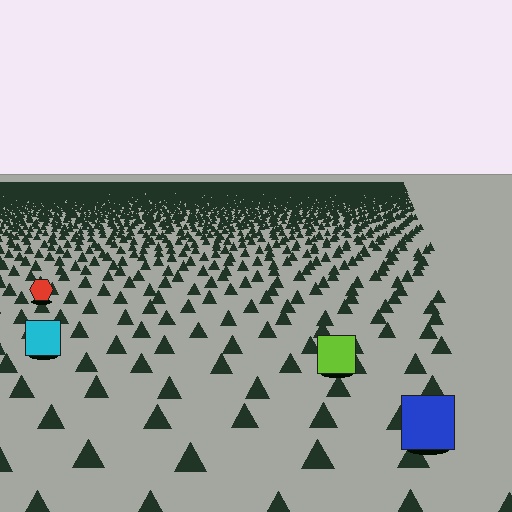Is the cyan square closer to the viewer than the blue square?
No. The blue square is closer — you can tell from the texture gradient: the ground texture is coarser near it.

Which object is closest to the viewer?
The blue square is closest. The texture marks near it are larger and more spread out.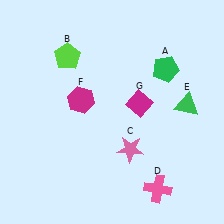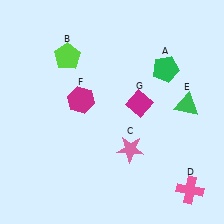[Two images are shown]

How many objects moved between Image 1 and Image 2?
1 object moved between the two images.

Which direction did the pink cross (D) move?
The pink cross (D) moved right.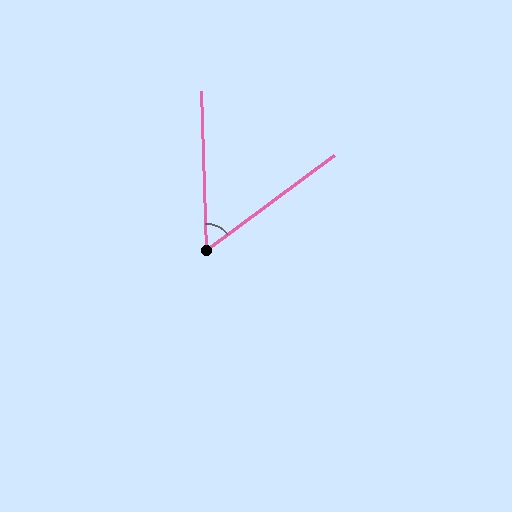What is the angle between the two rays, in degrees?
Approximately 55 degrees.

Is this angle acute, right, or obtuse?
It is acute.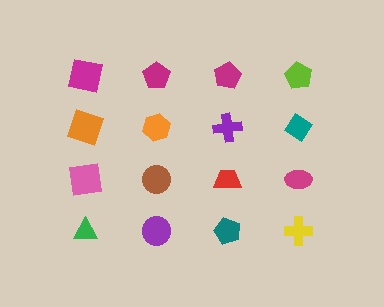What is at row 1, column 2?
A magenta pentagon.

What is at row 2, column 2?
An orange hexagon.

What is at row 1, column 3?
A magenta pentagon.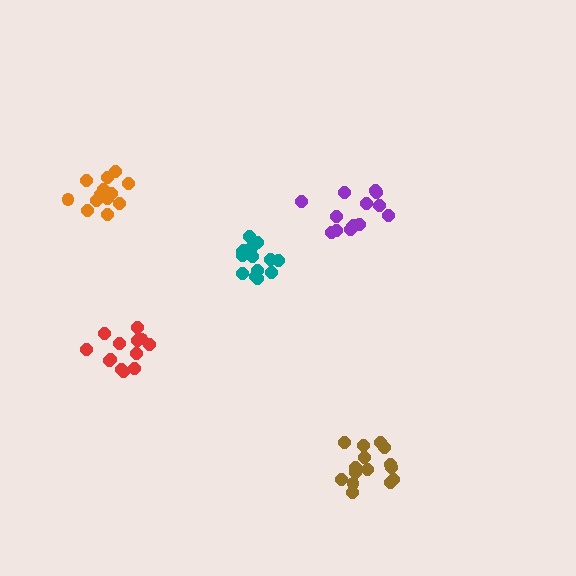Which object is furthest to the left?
The orange cluster is leftmost.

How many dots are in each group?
Group 1: 15 dots, Group 2: 15 dots, Group 3: 13 dots, Group 4: 14 dots, Group 5: 13 dots (70 total).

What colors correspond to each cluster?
The clusters are colored: brown, teal, red, purple, orange.